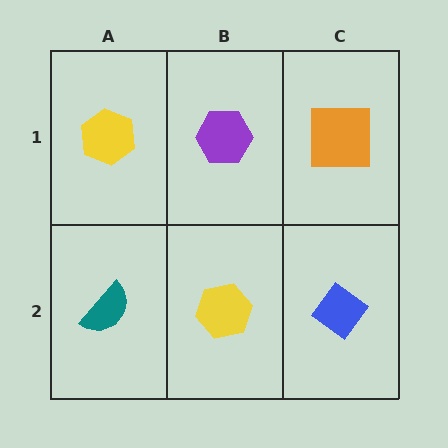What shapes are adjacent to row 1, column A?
A teal semicircle (row 2, column A), a purple hexagon (row 1, column B).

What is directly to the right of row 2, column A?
A yellow hexagon.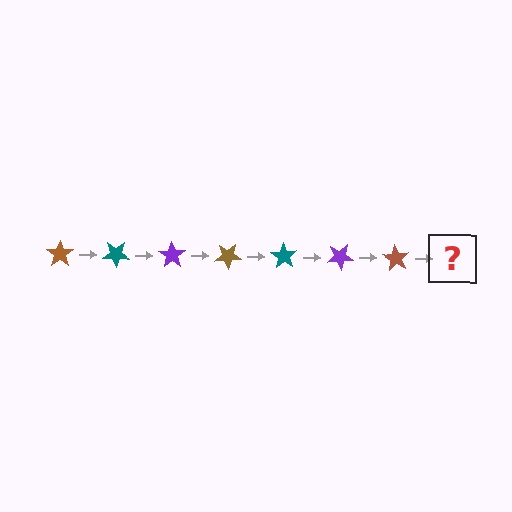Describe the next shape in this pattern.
It should be a teal star, rotated 245 degrees from the start.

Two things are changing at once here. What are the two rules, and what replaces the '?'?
The two rules are that it rotates 35 degrees each step and the color cycles through brown, teal, and purple. The '?' should be a teal star, rotated 245 degrees from the start.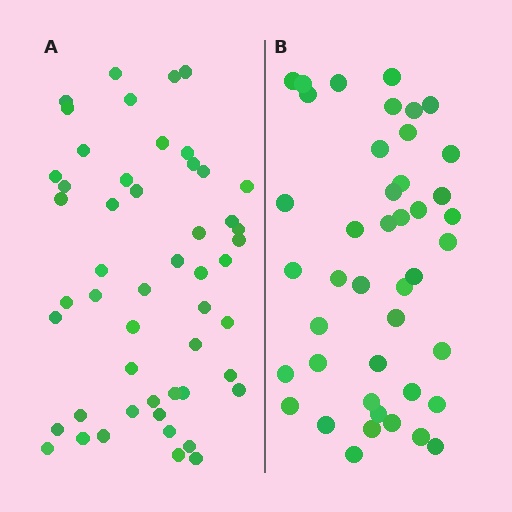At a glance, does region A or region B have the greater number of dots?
Region A (the left region) has more dots.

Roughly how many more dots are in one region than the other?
Region A has roughly 8 or so more dots than region B.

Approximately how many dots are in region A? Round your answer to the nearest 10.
About 50 dots. (The exact count is 51, which rounds to 50.)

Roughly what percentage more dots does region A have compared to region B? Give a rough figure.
About 20% more.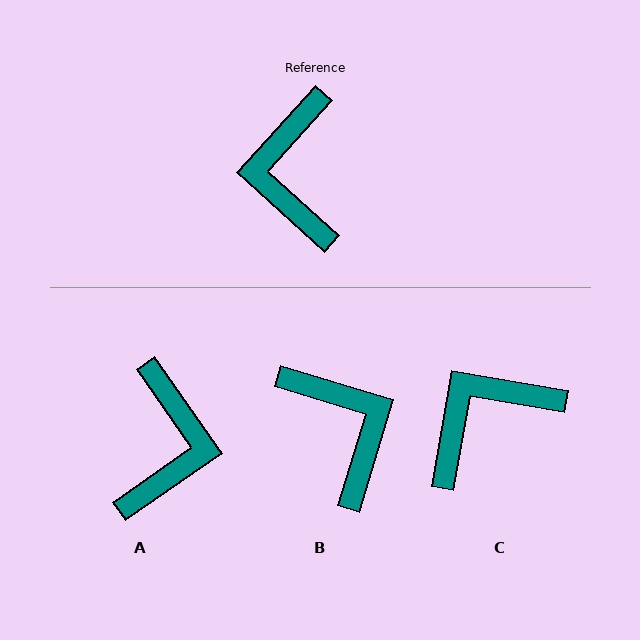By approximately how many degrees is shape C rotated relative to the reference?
Approximately 58 degrees clockwise.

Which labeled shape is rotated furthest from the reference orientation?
A, about 167 degrees away.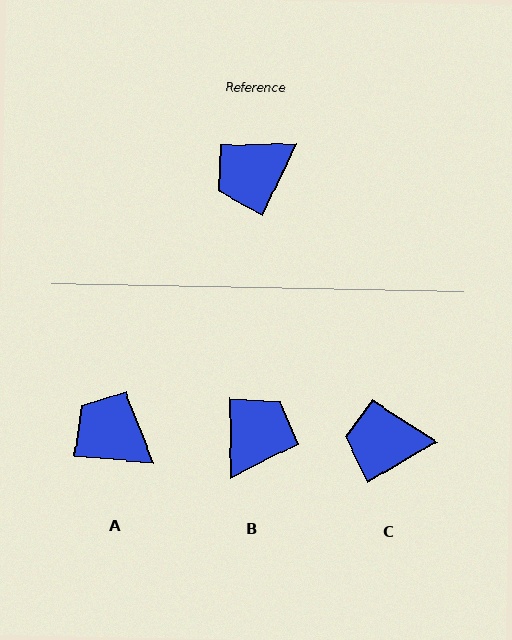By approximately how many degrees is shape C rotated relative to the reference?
Approximately 34 degrees clockwise.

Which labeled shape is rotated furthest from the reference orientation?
B, about 154 degrees away.